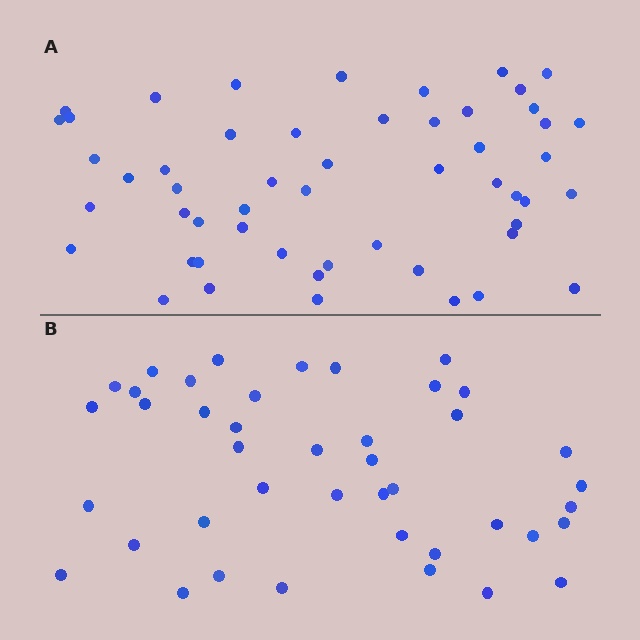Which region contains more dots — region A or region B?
Region A (the top region) has more dots.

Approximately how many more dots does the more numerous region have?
Region A has roughly 12 or so more dots than region B.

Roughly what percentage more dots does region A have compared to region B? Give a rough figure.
About 25% more.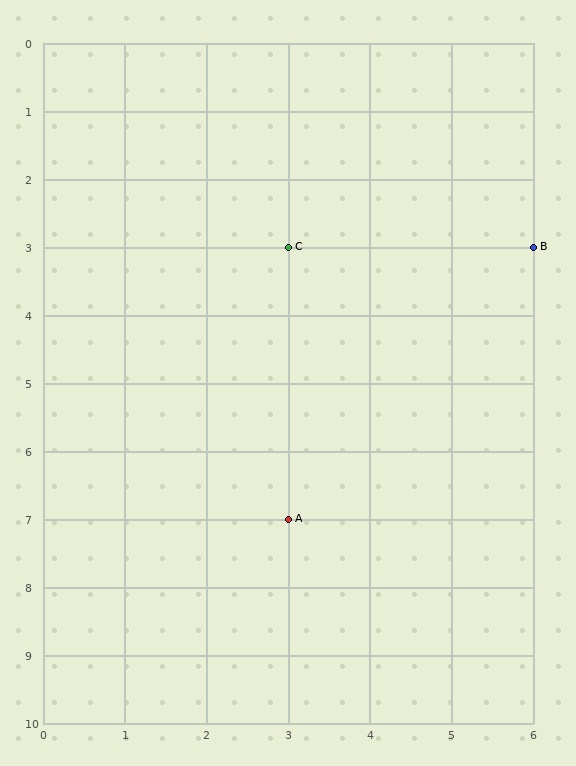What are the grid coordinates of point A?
Point A is at grid coordinates (3, 7).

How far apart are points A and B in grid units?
Points A and B are 3 columns and 4 rows apart (about 5.0 grid units diagonally).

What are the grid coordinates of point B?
Point B is at grid coordinates (6, 3).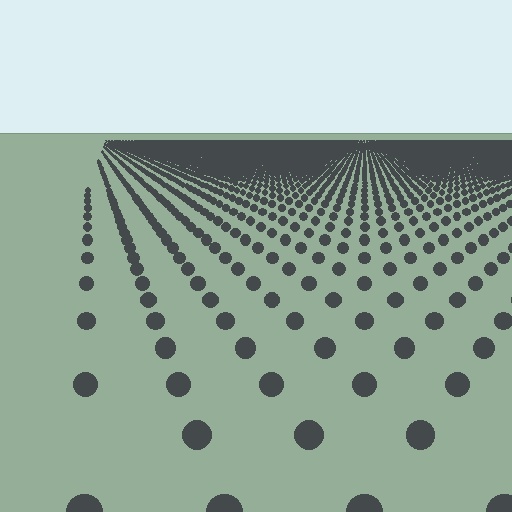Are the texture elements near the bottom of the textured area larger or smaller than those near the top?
Larger. Near the bottom, elements are closer to the viewer and appear at a bigger on-screen size.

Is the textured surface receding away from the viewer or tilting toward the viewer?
The surface is receding away from the viewer. Texture elements get smaller and denser toward the top.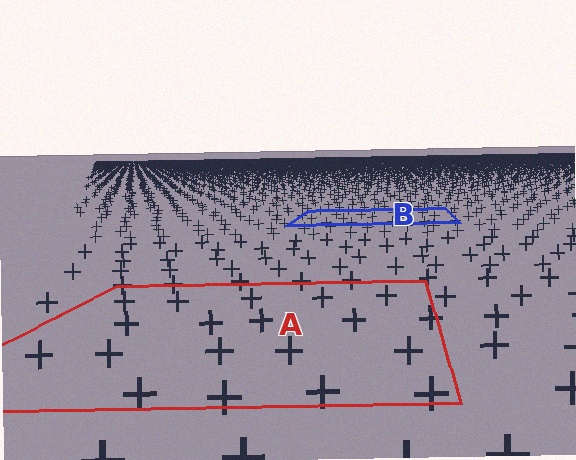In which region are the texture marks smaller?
The texture marks are smaller in region B, because it is farther away.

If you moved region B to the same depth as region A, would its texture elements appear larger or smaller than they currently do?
They would appear larger. At a closer depth, the same texture elements are projected at a bigger on-screen size.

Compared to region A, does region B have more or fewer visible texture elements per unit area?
Region B has more texture elements per unit area — they are packed more densely because it is farther away.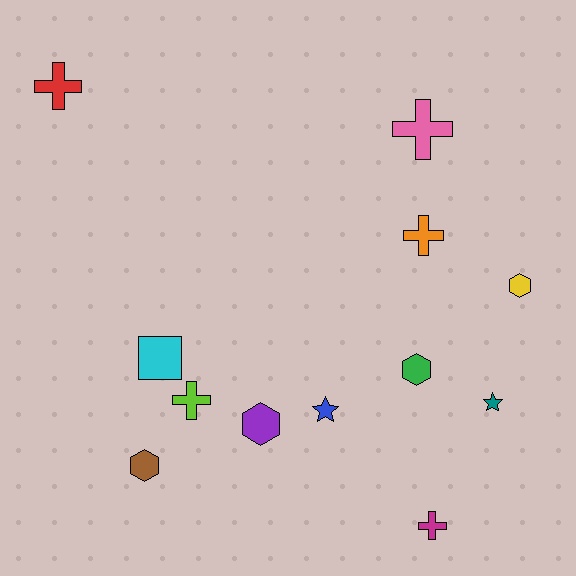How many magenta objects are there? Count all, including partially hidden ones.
There is 1 magenta object.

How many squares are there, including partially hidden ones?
There is 1 square.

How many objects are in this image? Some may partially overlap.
There are 12 objects.